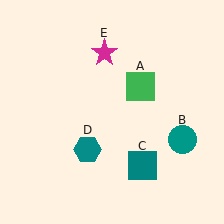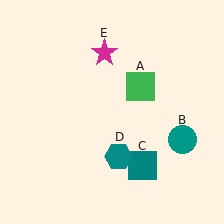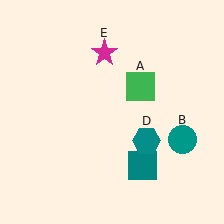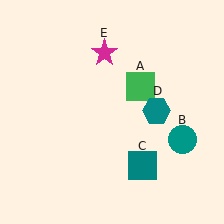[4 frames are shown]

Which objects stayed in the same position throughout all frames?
Green square (object A) and teal circle (object B) and teal square (object C) and magenta star (object E) remained stationary.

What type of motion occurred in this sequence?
The teal hexagon (object D) rotated counterclockwise around the center of the scene.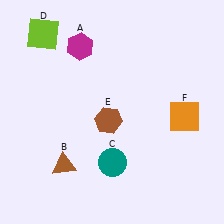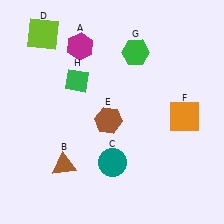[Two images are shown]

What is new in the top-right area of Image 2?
A green hexagon (G) was added in the top-right area of Image 2.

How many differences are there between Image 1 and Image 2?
There are 2 differences between the two images.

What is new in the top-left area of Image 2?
A green diamond (H) was added in the top-left area of Image 2.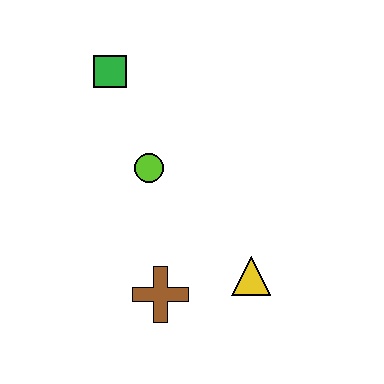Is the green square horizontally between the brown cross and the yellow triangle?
No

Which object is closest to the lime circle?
The green square is closest to the lime circle.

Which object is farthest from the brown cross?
The green square is farthest from the brown cross.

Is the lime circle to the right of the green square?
Yes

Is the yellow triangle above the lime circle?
No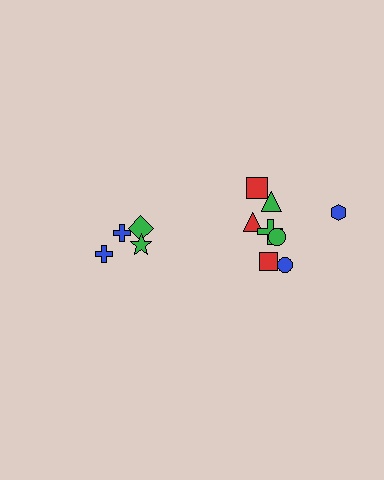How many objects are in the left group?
There are 4 objects.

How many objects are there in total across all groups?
There are 12 objects.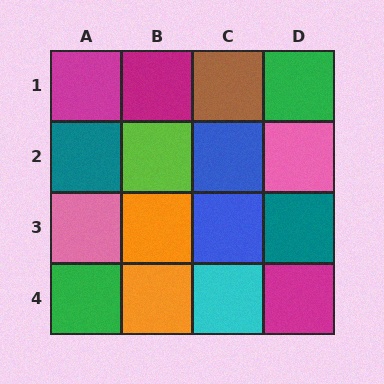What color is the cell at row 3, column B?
Orange.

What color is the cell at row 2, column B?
Lime.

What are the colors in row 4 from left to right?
Green, orange, cyan, magenta.